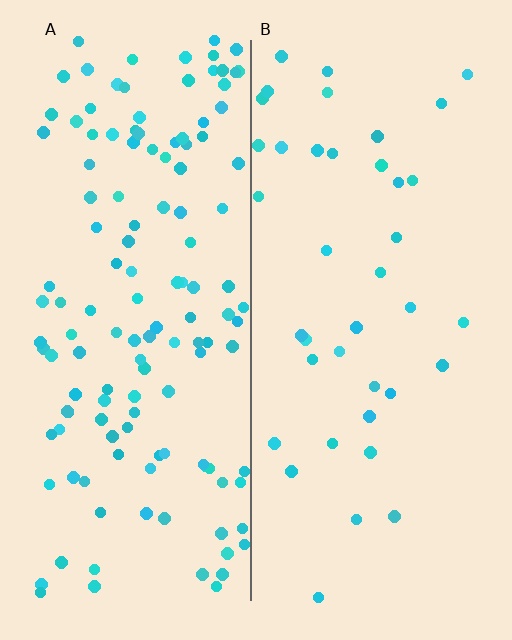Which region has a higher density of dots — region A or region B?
A (the left).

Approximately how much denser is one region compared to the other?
Approximately 3.4× — region A over region B.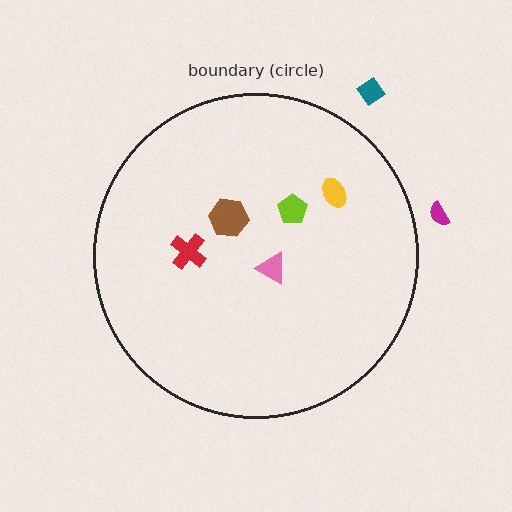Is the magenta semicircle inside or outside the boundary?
Outside.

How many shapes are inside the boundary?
5 inside, 2 outside.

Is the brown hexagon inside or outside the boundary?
Inside.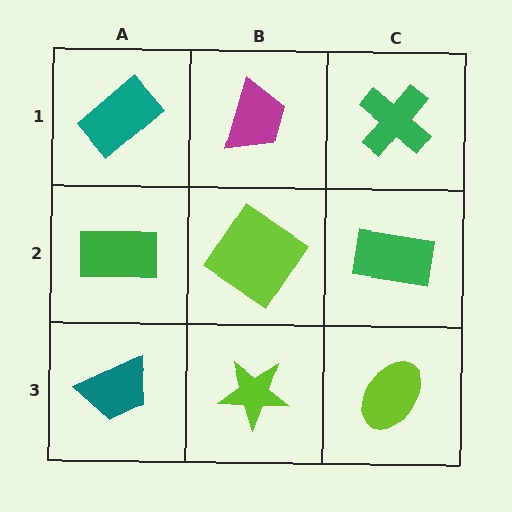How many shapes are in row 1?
3 shapes.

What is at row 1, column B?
A magenta trapezoid.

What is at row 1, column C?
A green cross.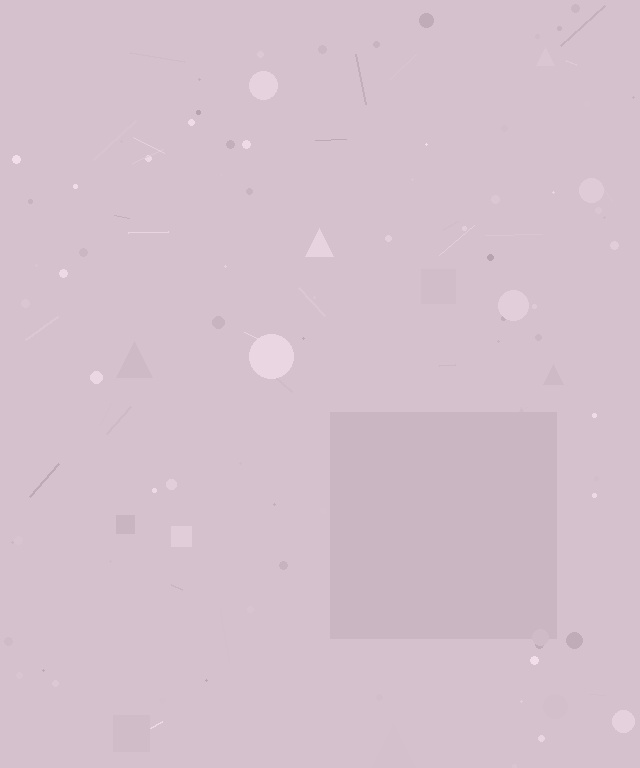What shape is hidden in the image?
A square is hidden in the image.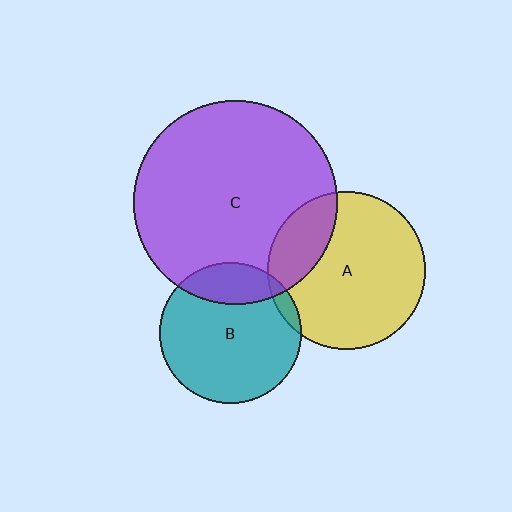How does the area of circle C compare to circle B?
Approximately 2.1 times.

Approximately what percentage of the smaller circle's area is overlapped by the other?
Approximately 20%.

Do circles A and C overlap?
Yes.